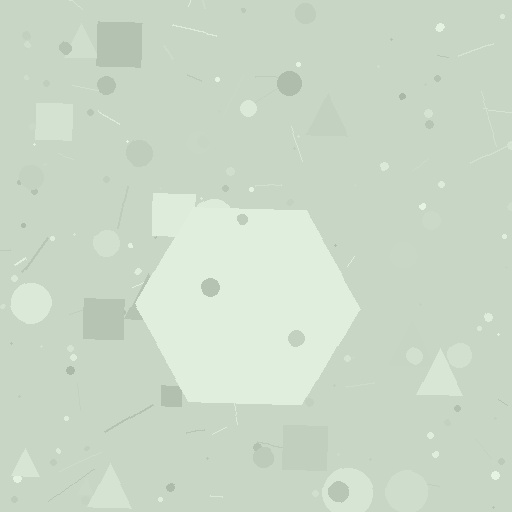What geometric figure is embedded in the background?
A hexagon is embedded in the background.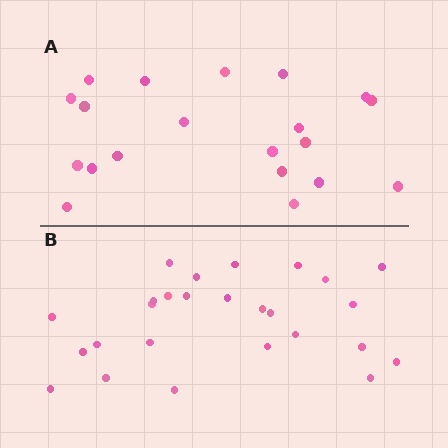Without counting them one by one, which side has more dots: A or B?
Region B (the bottom region) has more dots.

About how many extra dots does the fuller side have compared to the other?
Region B has about 6 more dots than region A.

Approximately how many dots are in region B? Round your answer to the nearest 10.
About 30 dots. (The exact count is 26, which rounds to 30.)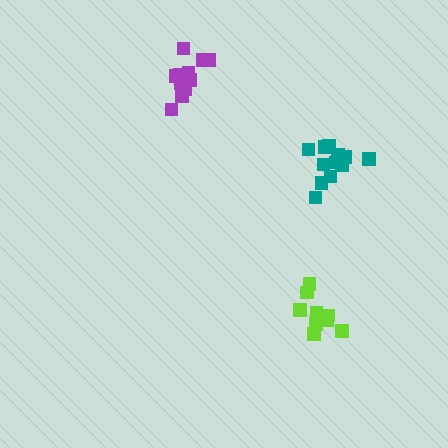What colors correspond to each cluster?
The clusters are colored: lime, purple, teal.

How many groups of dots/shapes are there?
There are 3 groups.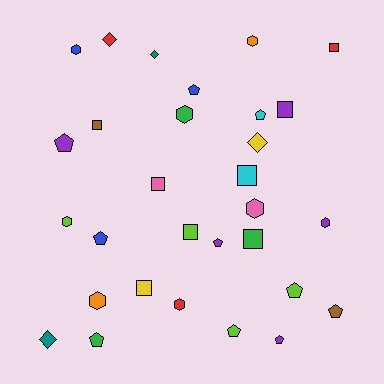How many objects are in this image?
There are 30 objects.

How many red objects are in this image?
There are 3 red objects.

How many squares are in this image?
There are 8 squares.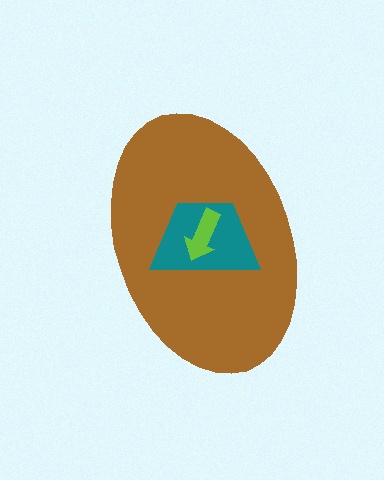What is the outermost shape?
The brown ellipse.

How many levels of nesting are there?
3.